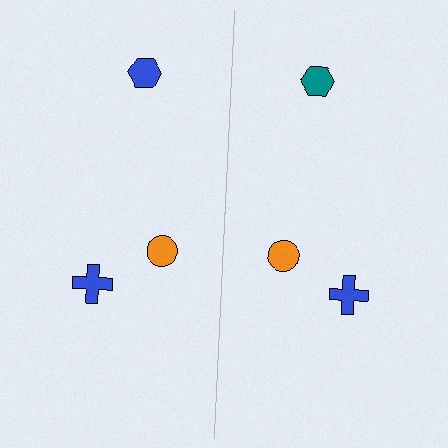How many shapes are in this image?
There are 6 shapes in this image.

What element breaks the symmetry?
The teal hexagon on the right side breaks the symmetry — its mirror counterpart is blue.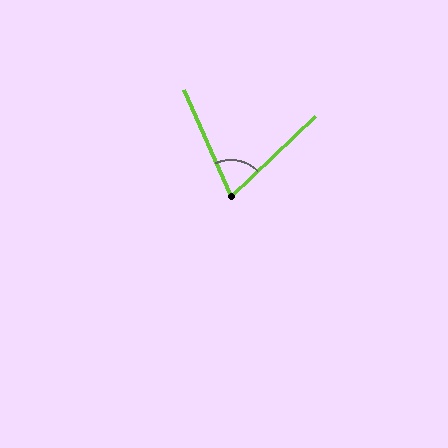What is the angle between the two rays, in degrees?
Approximately 70 degrees.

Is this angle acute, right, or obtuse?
It is acute.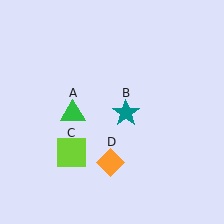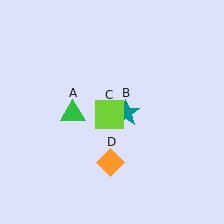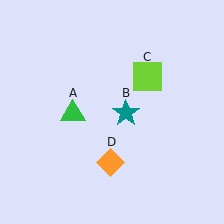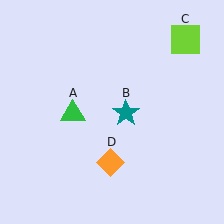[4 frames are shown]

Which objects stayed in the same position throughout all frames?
Green triangle (object A) and teal star (object B) and orange diamond (object D) remained stationary.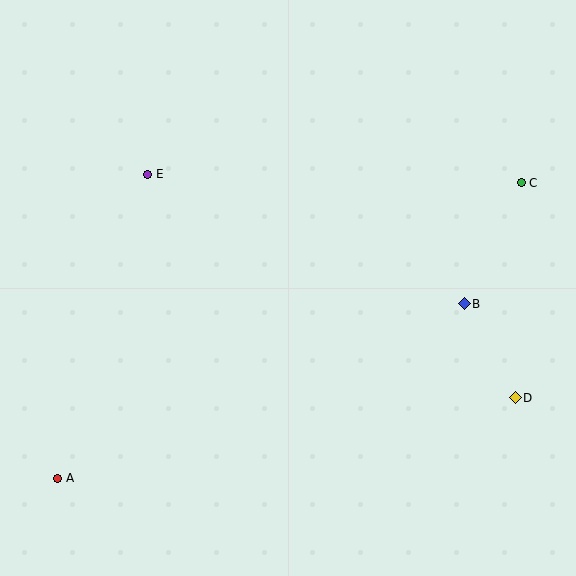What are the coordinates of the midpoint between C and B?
The midpoint between C and B is at (493, 243).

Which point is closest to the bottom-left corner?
Point A is closest to the bottom-left corner.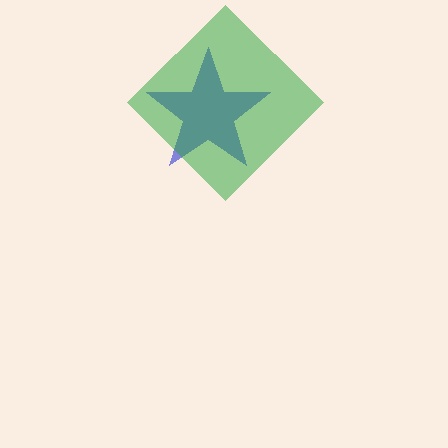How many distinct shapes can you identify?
There are 2 distinct shapes: a blue star, a green diamond.